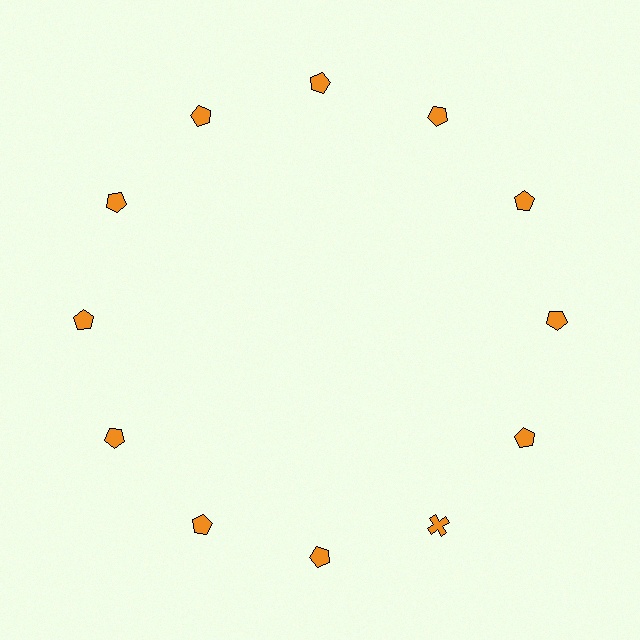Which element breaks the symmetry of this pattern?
The orange cross at roughly the 5 o'clock position breaks the symmetry. All other shapes are orange pentagons.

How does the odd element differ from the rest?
It has a different shape: cross instead of pentagon.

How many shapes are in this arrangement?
There are 12 shapes arranged in a ring pattern.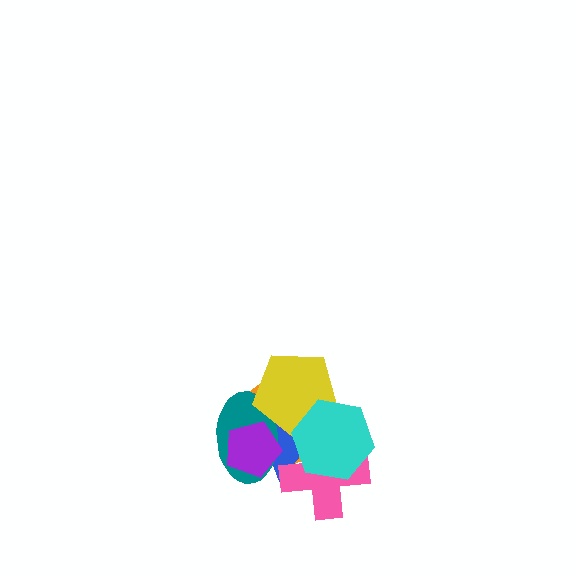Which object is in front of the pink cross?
The cyan hexagon is in front of the pink cross.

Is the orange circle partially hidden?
Yes, it is partially covered by another shape.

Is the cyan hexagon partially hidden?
No, no other shape covers it.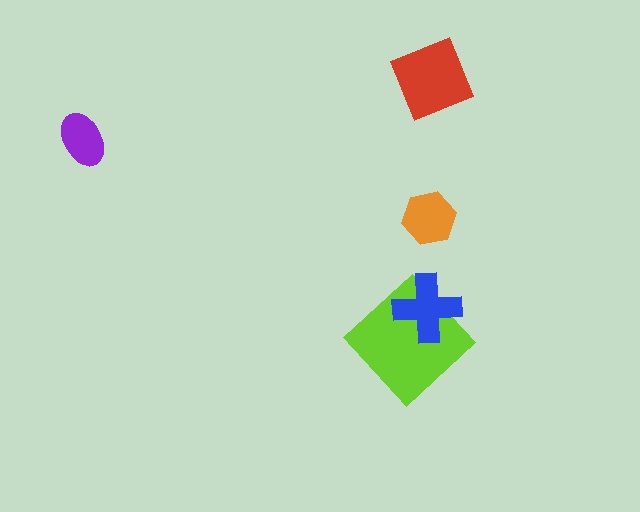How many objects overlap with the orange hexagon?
0 objects overlap with the orange hexagon.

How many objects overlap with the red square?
0 objects overlap with the red square.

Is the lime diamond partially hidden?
Yes, it is partially covered by another shape.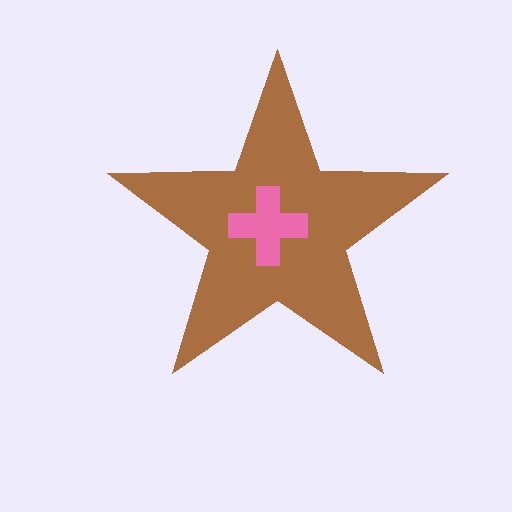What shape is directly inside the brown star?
The pink cross.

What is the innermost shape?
The pink cross.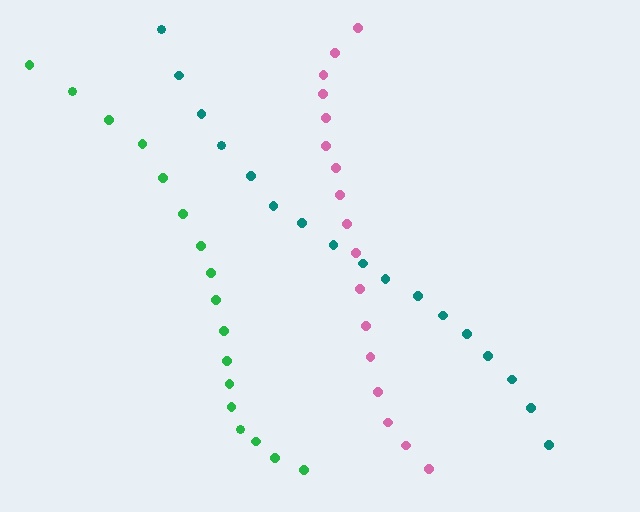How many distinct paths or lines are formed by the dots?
There are 3 distinct paths.